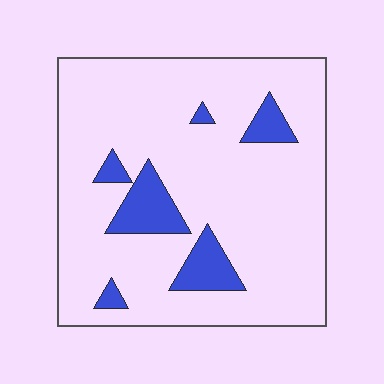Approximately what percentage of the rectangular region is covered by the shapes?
Approximately 15%.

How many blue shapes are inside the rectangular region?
6.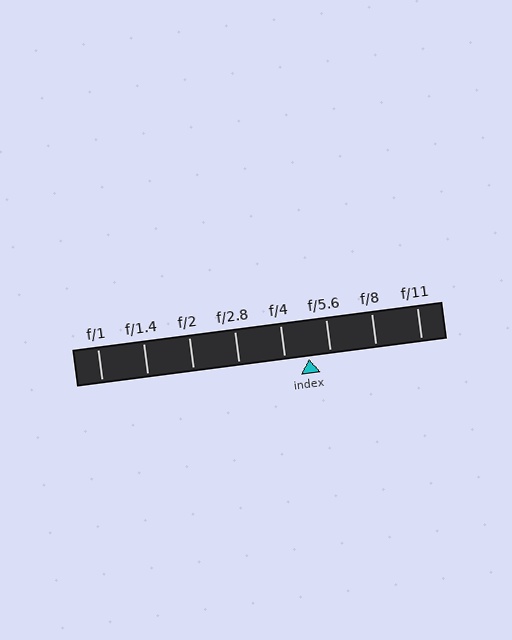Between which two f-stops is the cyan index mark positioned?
The index mark is between f/4 and f/5.6.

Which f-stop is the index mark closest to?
The index mark is closest to f/5.6.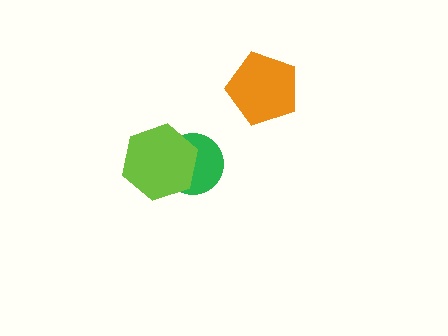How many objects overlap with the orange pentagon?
0 objects overlap with the orange pentagon.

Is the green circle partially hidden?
Yes, it is partially covered by another shape.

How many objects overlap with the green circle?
1 object overlaps with the green circle.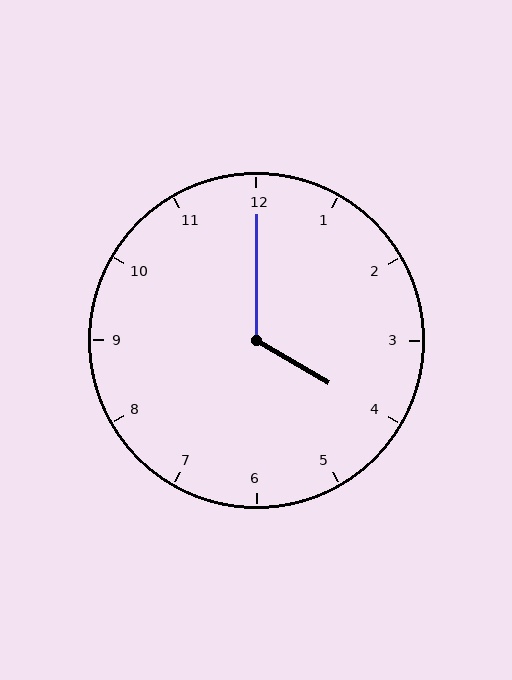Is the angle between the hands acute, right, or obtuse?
It is obtuse.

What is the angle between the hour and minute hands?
Approximately 120 degrees.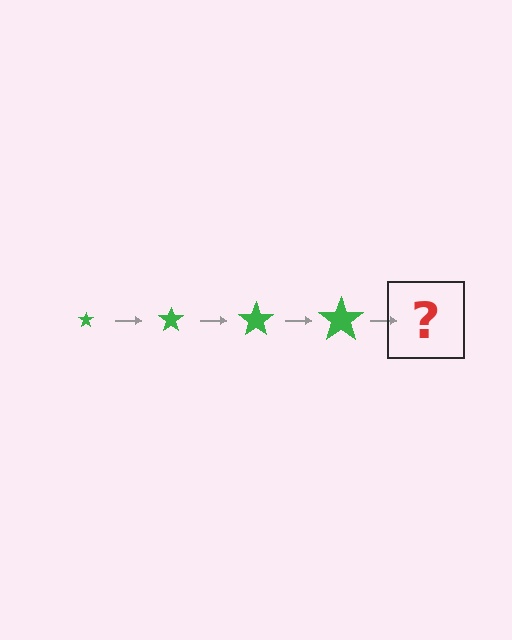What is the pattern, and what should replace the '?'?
The pattern is that the star gets progressively larger each step. The '?' should be a green star, larger than the previous one.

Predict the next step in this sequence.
The next step is a green star, larger than the previous one.